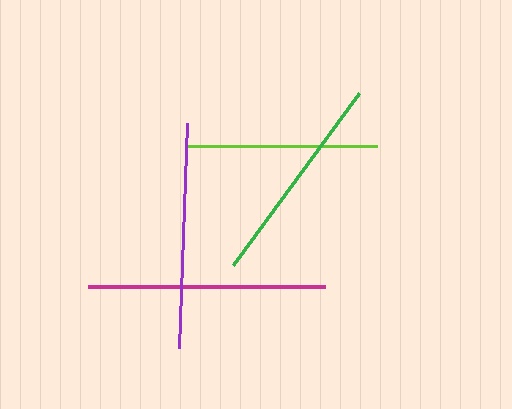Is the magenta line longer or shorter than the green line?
The magenta line is longer than the green line.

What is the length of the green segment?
The green segment is approximately 213 pixels long.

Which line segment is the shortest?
The lime line is the shortest at approximately 191 pixels.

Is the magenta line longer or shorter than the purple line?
The magenta line is longer than the purple line.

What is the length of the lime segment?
The lime segment is approximately 191 pixels long.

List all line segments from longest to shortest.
From longest to shortest: magenta, purple, green, lime.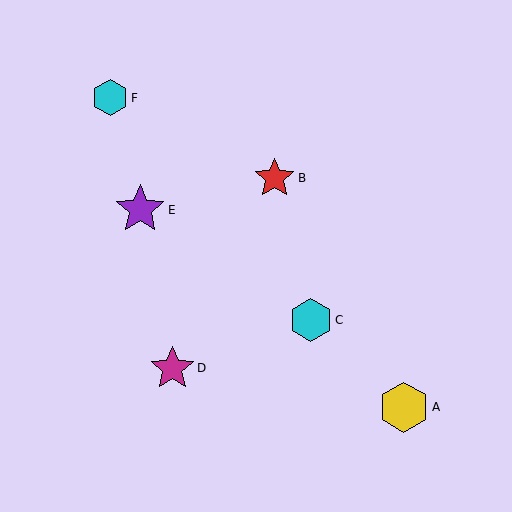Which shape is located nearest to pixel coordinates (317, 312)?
The cyan hexagon (labeled C) at (311, 320) is nearest to that location.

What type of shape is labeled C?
Shape C is a cyan hexagon.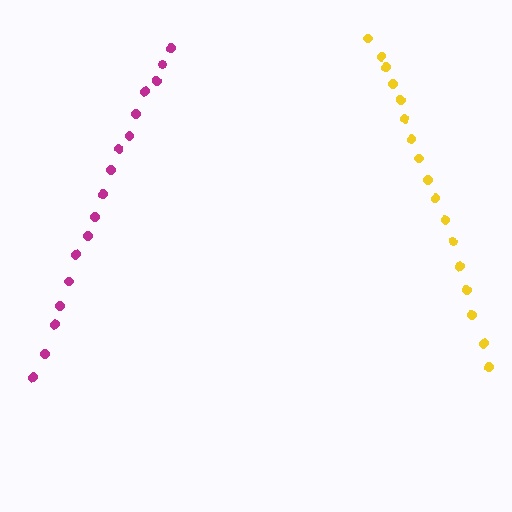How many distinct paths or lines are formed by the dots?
There are 2 distinct paths.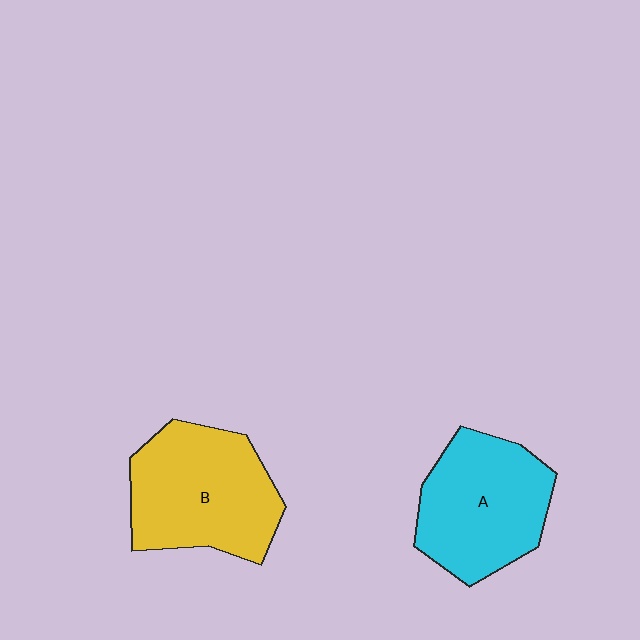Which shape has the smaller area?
Shape A (cyan).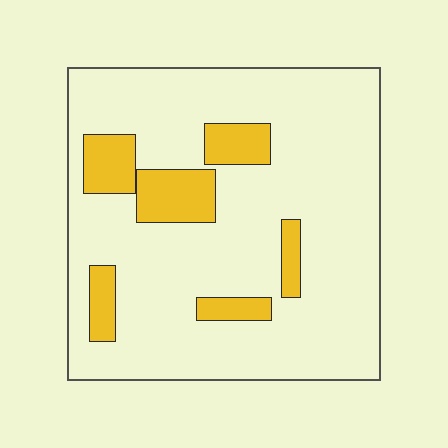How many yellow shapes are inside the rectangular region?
6.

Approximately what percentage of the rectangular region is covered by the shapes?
Approximately 15%.